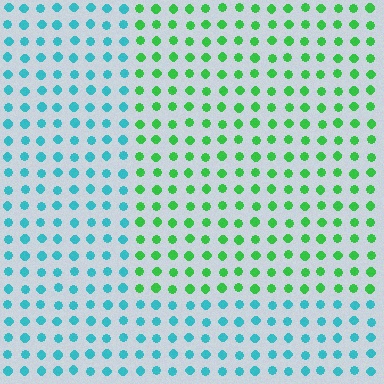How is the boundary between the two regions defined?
The boundary is defined purely by a slight shift in hue (about 57 degrees). Spacing, size, and orientation are identical on both sides.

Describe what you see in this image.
The image is filled with small cyan elements in a uniform arrangement. A rectangle-shaped region is visible where the elements are tinted to a slightly different hue, forming a subtle color boundary.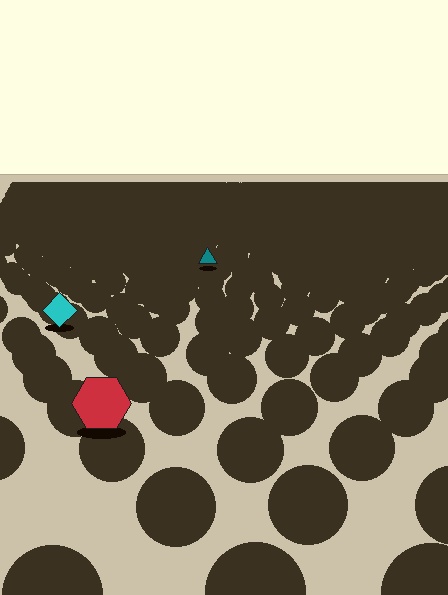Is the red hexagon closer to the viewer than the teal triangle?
Yes. The red hexagon is closer — you can tell from the texture gradient: the ground texture is coarser near it.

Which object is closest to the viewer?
The red hexagon is closest. The texture marks near it are larger and more spread out.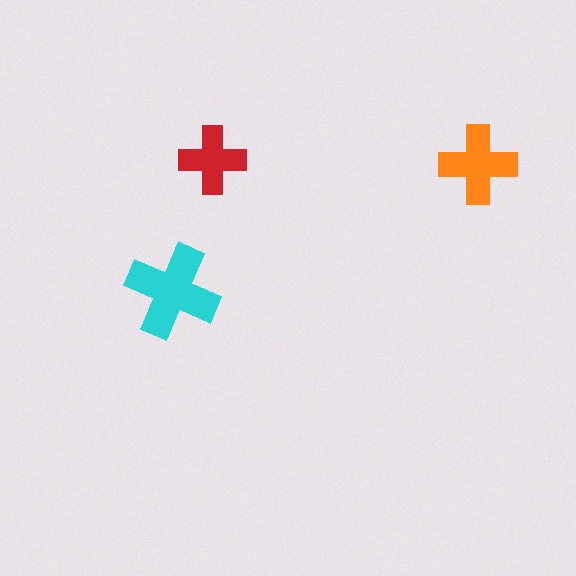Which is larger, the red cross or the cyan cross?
The cyan one.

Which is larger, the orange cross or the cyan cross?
The cyan one.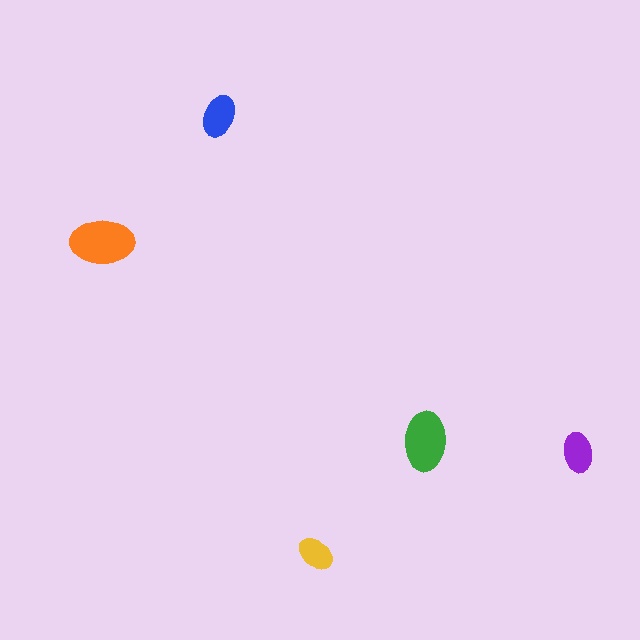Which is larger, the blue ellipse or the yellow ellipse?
The blue one.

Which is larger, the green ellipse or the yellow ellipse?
The green one.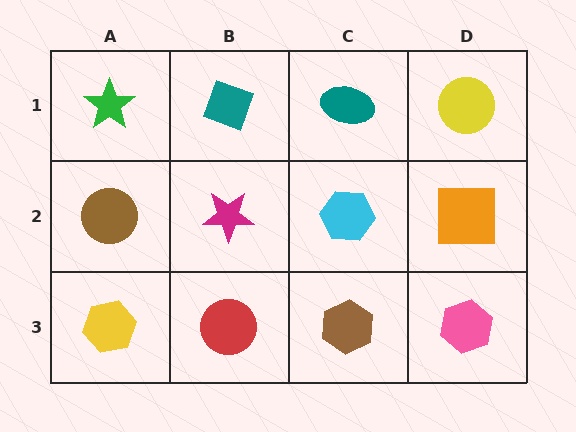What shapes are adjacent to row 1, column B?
A magenta star (row 2, column B), a green star (row 1, column A), a teal ellipse (row 1, column C).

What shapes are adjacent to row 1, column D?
An orange square (row 2, column D), a teal ellipse (row 1, column C).